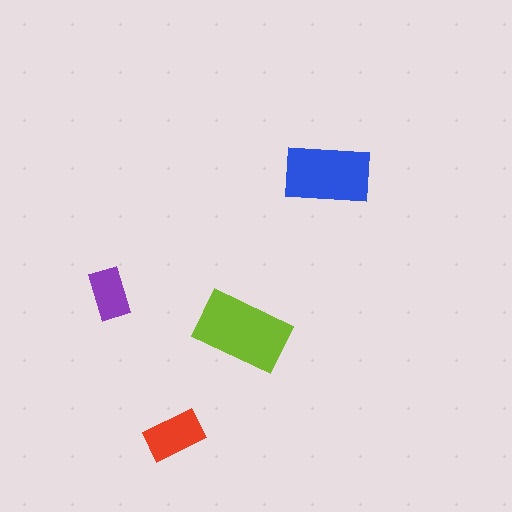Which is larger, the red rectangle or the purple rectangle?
The red one.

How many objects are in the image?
There are 4 objects in the image.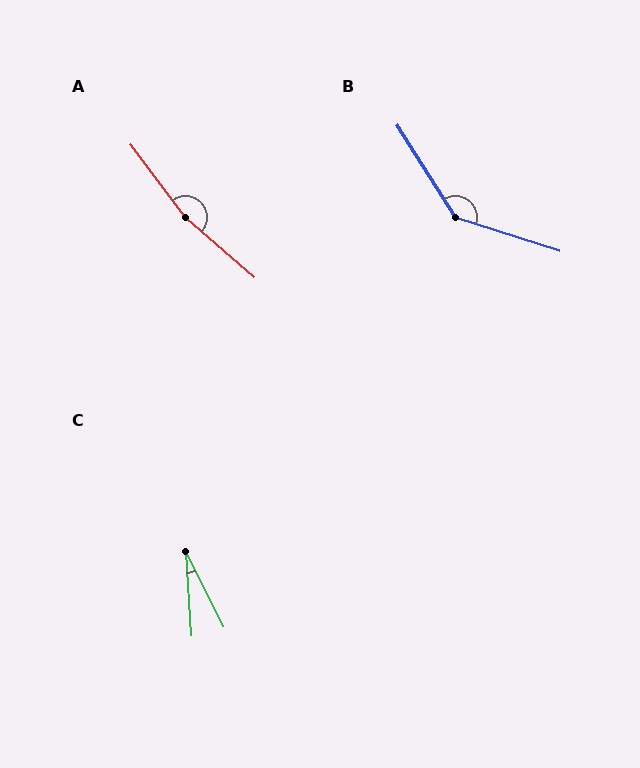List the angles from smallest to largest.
C (23°), B (140°), A (168°).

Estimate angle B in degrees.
Approximately 140 degrees.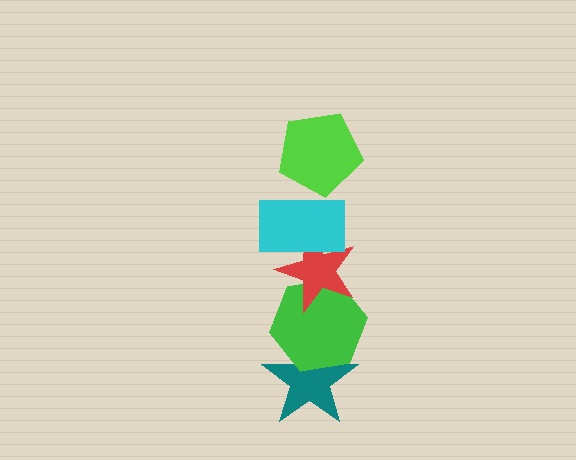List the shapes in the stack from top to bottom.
From top to bottom: the lime pentagon, the cyan rectangle, the red star, the green hexagon, the teal star.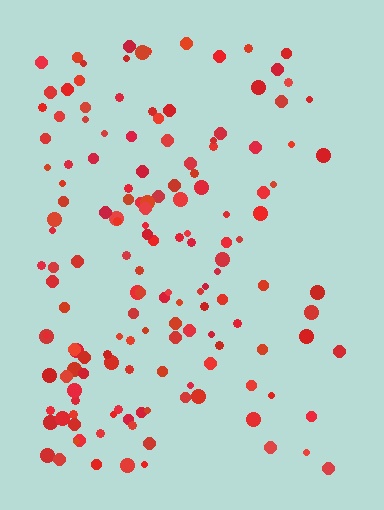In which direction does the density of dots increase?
From right to left, with the left side densest.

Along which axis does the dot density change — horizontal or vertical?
Horizontal.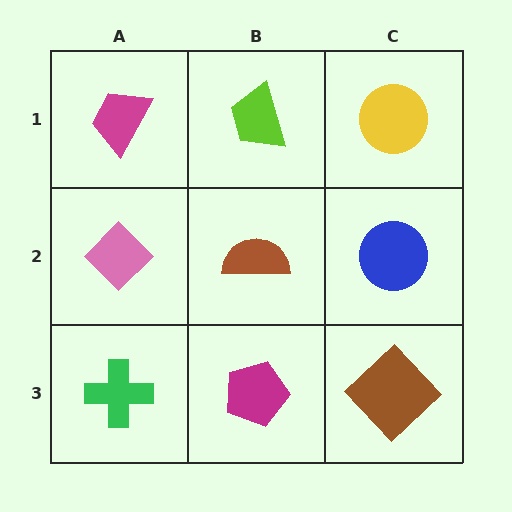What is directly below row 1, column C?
A blue circle.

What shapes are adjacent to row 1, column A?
A pink diamond (row 2, column A), a lime trapezoid (row 1, column B).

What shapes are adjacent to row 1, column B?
A brown semicircle (row 2, column B), a magenta trapezoid (row 1, column A), a yellow circle (row 1, column C).